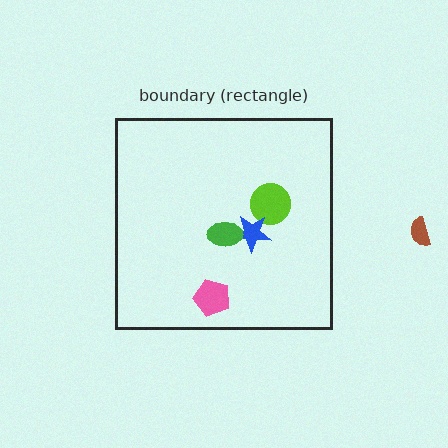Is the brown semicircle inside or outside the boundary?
Outside.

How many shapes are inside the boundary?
4 inside, 1 outside.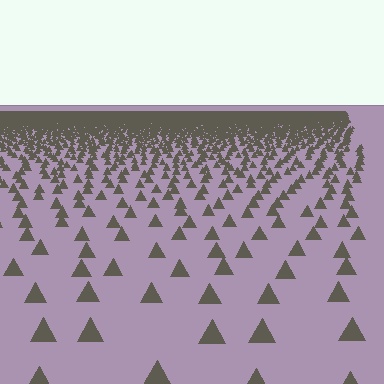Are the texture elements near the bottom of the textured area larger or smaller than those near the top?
Larger. Near the bottom, elements are closer to the viewer and appear at a bigger on-screen size.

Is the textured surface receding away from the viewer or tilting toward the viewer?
The surface is receding away from the viewer. Texture elements get smaller and denser toward the top.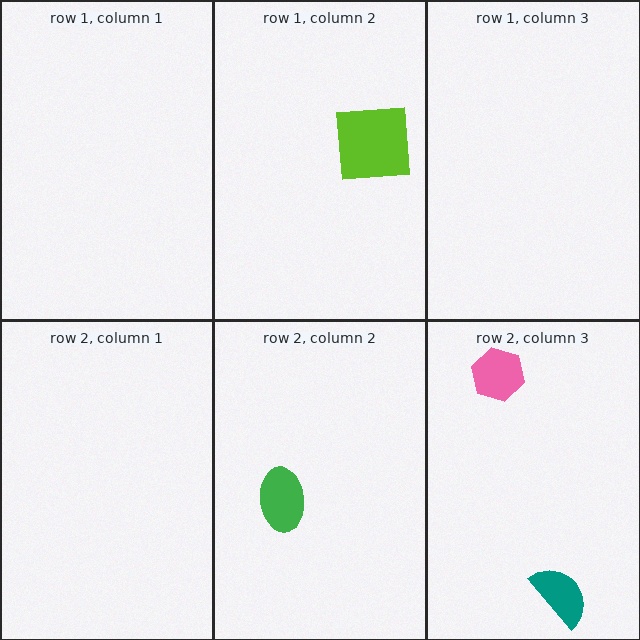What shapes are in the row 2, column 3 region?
The pink hexagon, the teal semicircle.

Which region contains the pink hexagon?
The row 2, column 3 region.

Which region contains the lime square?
The row 1, column 2 region.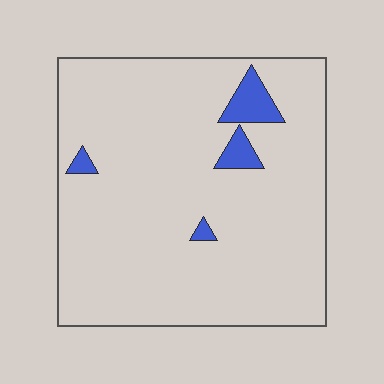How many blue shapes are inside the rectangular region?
4.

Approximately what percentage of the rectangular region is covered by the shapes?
Approximately 5%.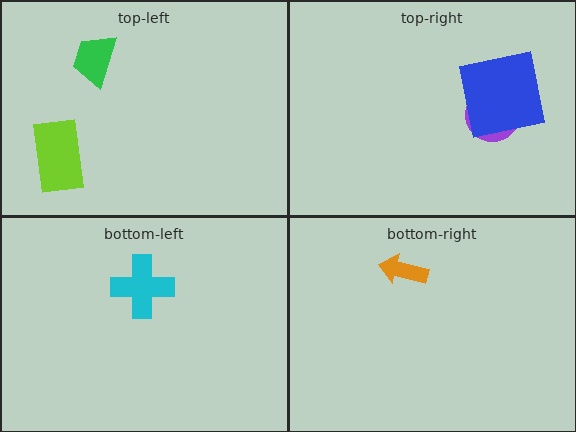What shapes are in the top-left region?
The lime rectangle, the green trapezoid.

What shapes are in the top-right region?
The purple circle, the blue square.